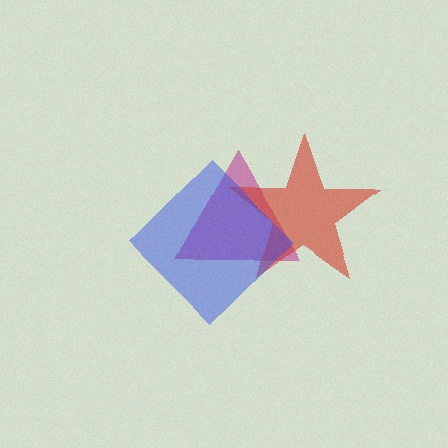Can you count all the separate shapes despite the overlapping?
Yes, there are 3 separate shapes.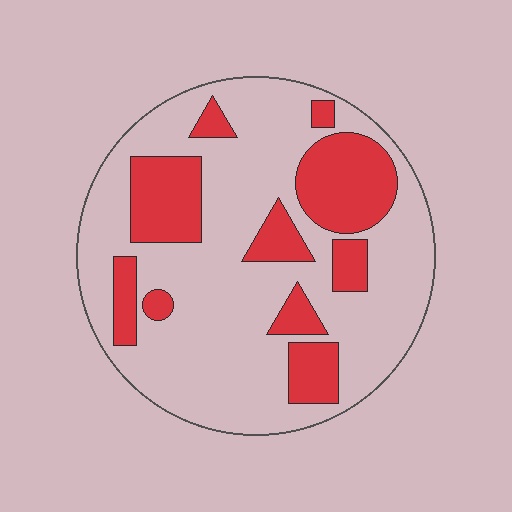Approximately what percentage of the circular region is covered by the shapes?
Approximately 30%.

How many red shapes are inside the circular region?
10.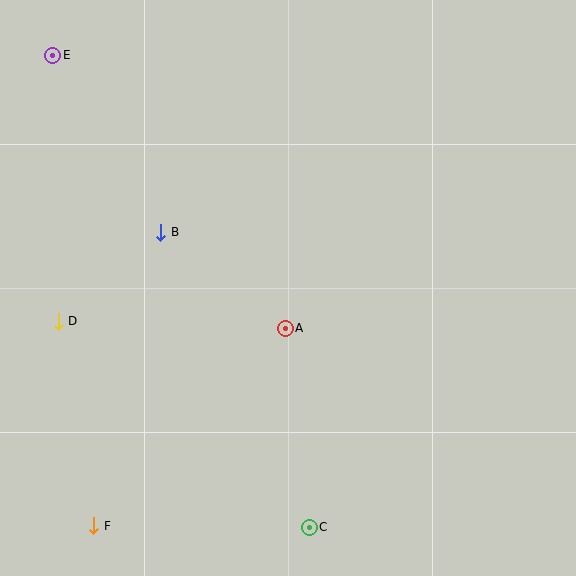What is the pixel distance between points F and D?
The distance between F and D is 208 pixels.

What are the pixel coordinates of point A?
Point A is at (285, 328).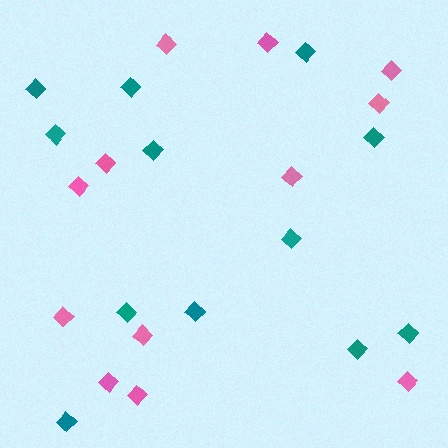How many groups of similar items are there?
There are 2 groups: one group of pink diamonds (12) and one group of teal diamonds (12).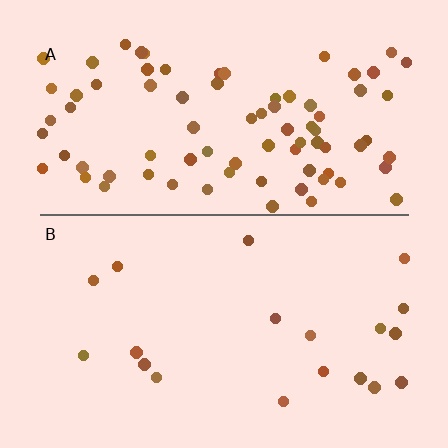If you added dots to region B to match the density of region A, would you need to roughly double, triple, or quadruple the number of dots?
Approximately quadruple.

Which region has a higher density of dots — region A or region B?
A (the top).